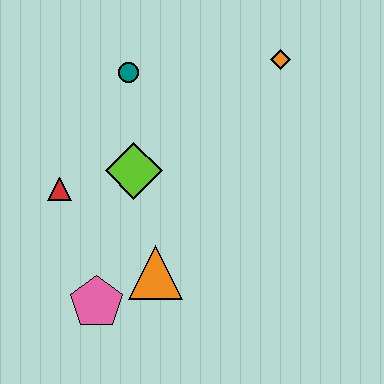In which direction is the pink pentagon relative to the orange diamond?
The pink pentagon is below the orange diamond.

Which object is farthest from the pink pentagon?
The orange diamond is farthest from the pink pentagon.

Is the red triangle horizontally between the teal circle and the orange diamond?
No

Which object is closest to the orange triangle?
The pink pentagon is closest to the orange triangle.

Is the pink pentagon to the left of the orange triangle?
Yes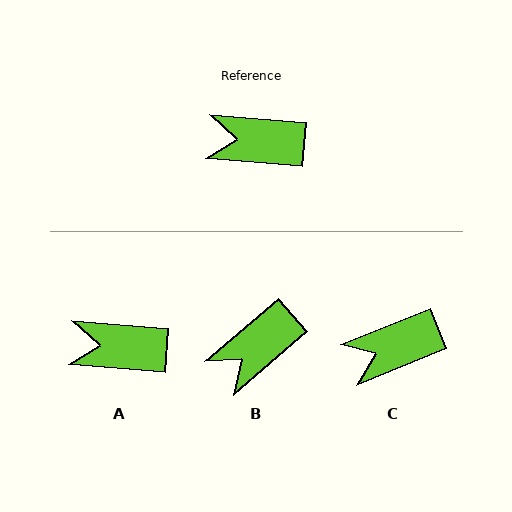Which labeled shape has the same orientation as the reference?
A.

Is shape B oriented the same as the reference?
No, it is off by about 46 degrees.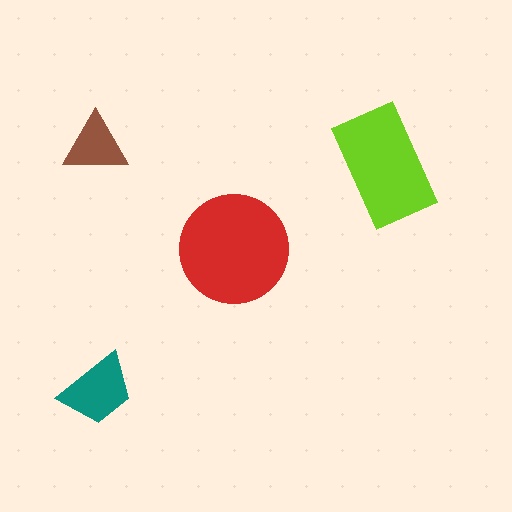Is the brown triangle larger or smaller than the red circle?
Smaller.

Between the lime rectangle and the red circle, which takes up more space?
The red circle.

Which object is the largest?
The red circle.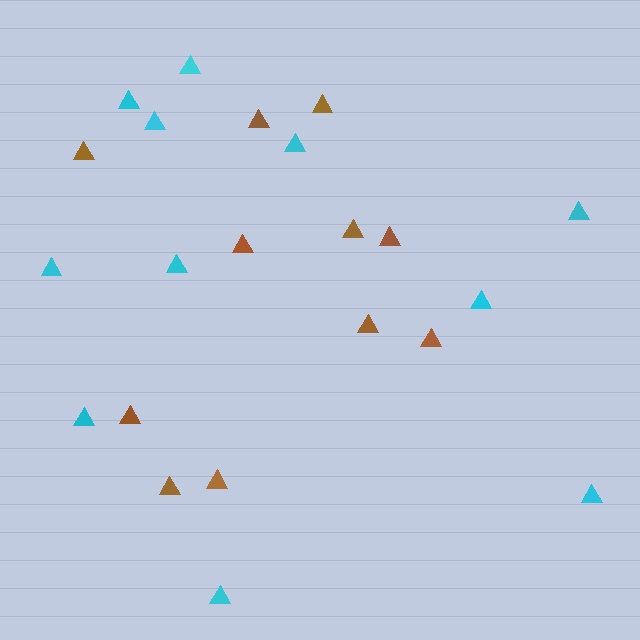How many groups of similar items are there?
There are 2 groups: one group of cyan triangles (11) and one group of brown triangles (11).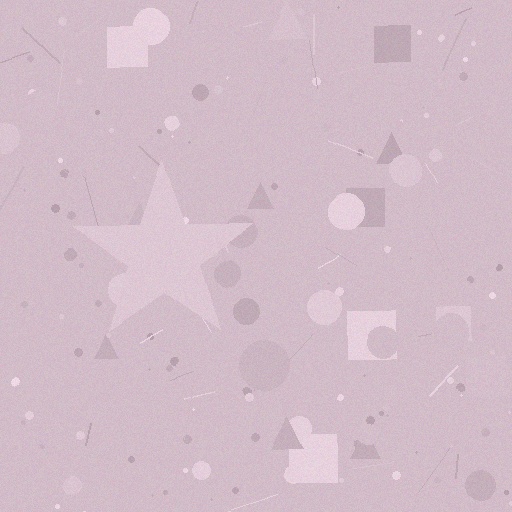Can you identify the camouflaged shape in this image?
The camouflaged shape is a star.